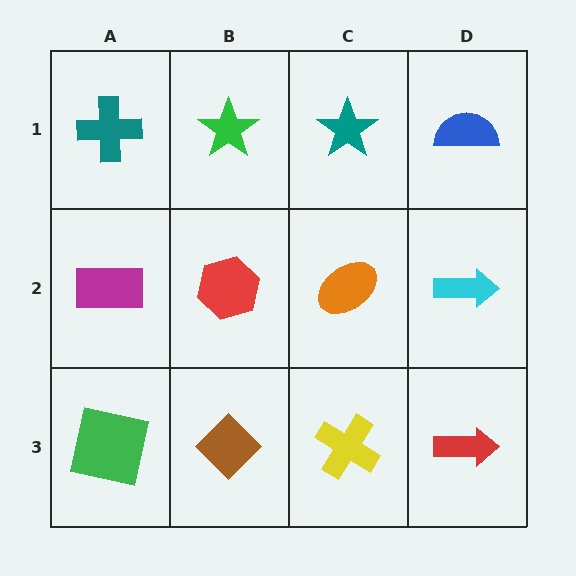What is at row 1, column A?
A teal cross.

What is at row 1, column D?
A blue semicircle.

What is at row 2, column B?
A red hexagon.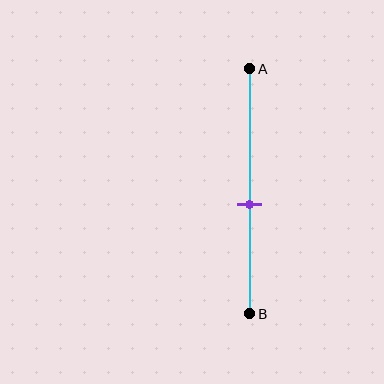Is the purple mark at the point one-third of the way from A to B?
No, the mark is at about 55% from A, not at the 33% one-third point.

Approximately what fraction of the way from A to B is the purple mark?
The purple mark is approximately 55% of the way from A to B.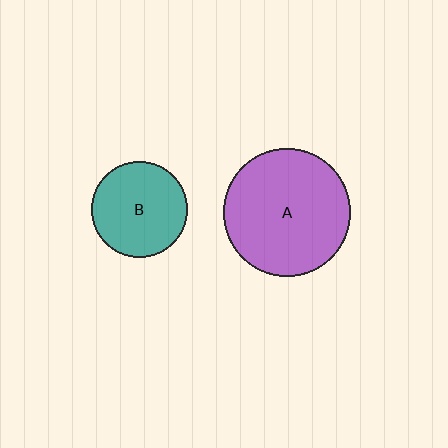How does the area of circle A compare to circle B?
Approximately 1.8 times.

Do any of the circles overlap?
No, none of the circles overlap.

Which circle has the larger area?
Circle A (purple).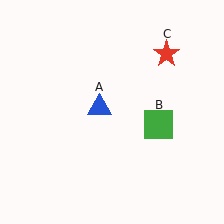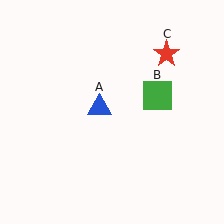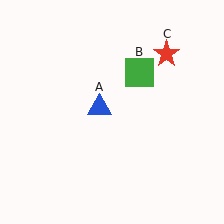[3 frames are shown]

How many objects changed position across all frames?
1 object changed position: green square (object B).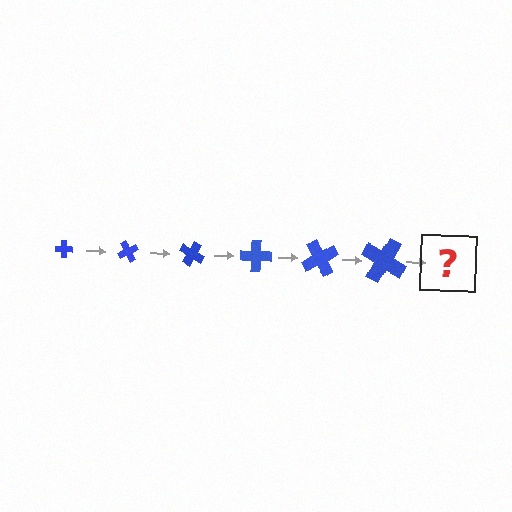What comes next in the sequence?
The next element should be a cross, larger than the previous one and rotated 360 degrees from the start.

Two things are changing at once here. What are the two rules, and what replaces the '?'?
The two rules are that the cross grows larger each step and it rotates 60 degrees each step. The '?' should be a cross, larger than the previous one and rotated 360 degrees from the start.